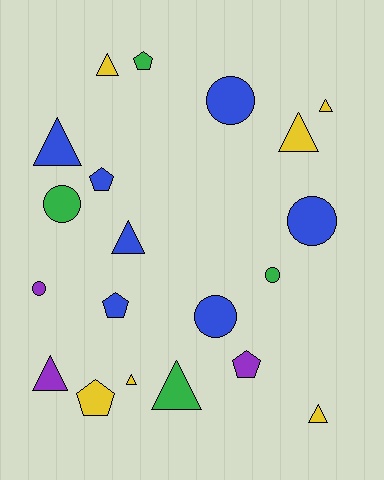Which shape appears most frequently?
Triangle, with 9 objects.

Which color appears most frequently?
Blue, with 7 objects.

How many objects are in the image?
There are 20 objects.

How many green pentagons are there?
There is 1 green pentagon.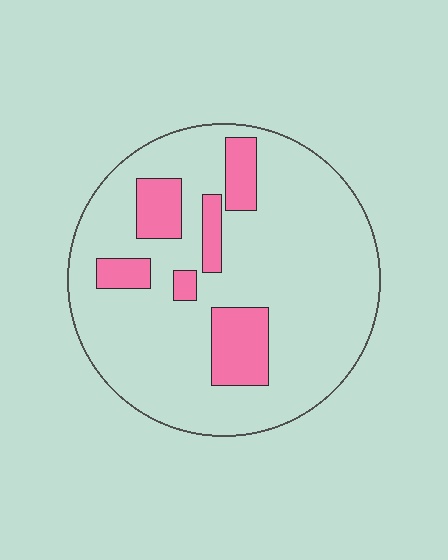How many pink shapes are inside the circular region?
6.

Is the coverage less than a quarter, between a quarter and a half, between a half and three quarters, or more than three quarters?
Less than a quarter.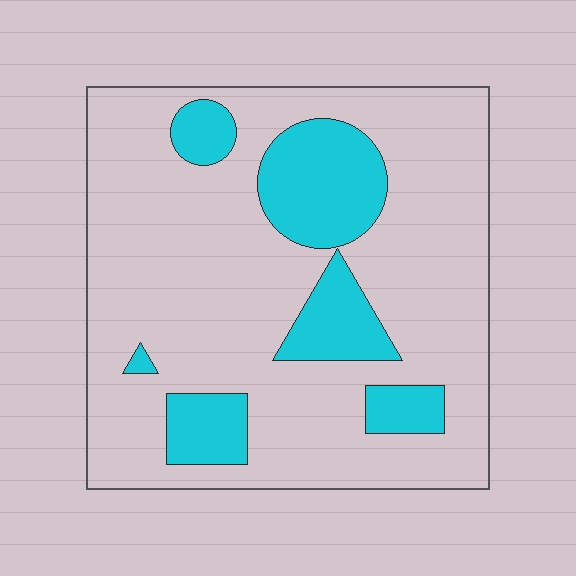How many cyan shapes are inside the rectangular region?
6.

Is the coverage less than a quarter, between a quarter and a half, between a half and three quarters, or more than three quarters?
Less than a quarter.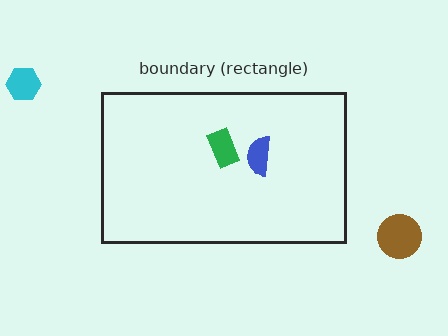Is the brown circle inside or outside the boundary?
Outside.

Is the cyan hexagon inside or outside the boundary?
Outside.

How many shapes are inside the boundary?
2 inside, 2 outside.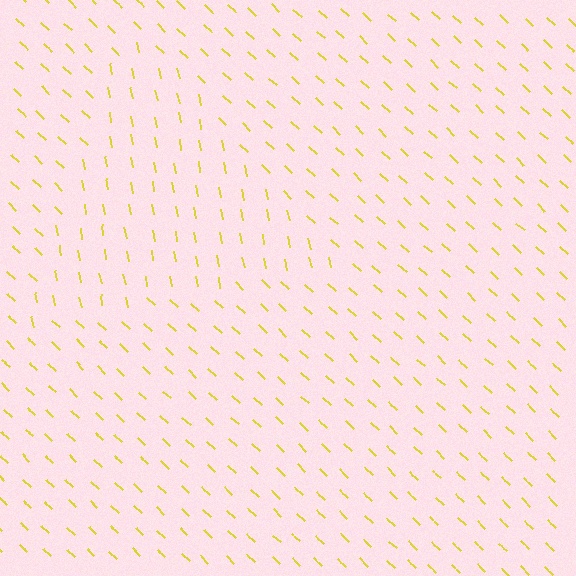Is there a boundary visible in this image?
Yes, there is a texture boundary formed by a change in line orientation.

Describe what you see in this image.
The image is filled with small yellow line segments. A triangle region in the image has lines oriented differently from the surrounding lines, creating a visible texture boundary.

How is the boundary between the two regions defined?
The boundary is defined purely by a change in line orientation (approximately 36 degrees difference). All lines are the same color and thickness.